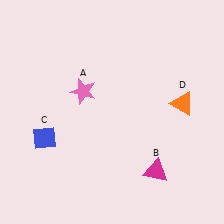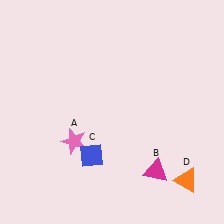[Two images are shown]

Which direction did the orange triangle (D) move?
The orange triangle (D) moved down.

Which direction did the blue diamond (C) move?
The blue diamond (C) moved right.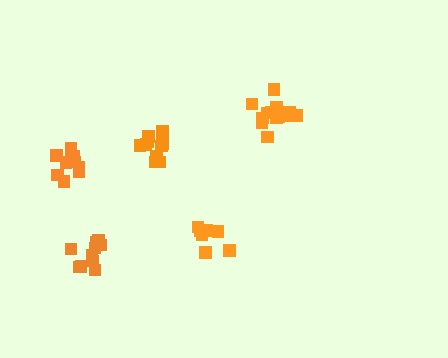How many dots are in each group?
Group 1: 10 dots, Group 2: 10 dots, Group 3: 13 dots, Group 4: 10 dots, Group 5: 8 dots (51 total).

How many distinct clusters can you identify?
There are 5 distinct clusters.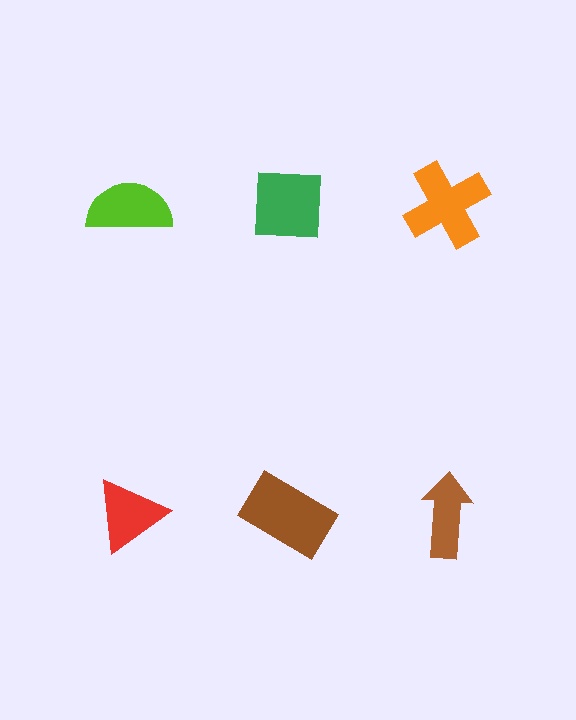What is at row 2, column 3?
A brown arrow.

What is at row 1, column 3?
An orange cross.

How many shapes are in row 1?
3 shapes.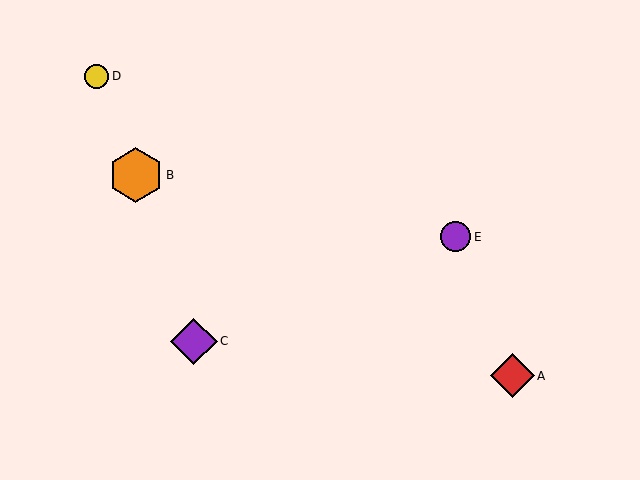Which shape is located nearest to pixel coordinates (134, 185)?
The orange hexagon (labeled B) at (136, 175) is nearest to that location.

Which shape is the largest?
The orange hexagon (labeled B) is the largest.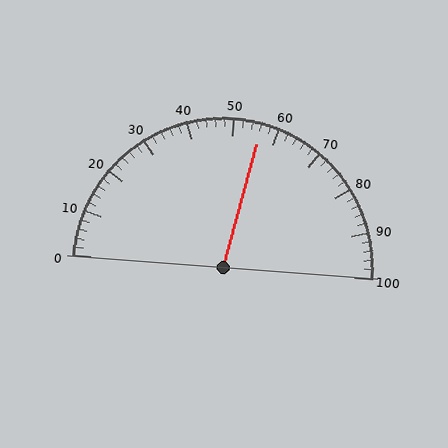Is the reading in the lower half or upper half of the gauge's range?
The reading is in the upper half of the range (0 to 100).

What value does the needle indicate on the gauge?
The needle indicates approximately 56.